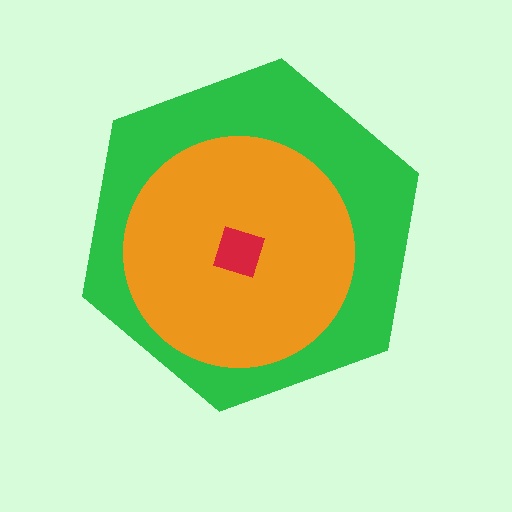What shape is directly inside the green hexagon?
The orange circle.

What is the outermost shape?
The green hexagon.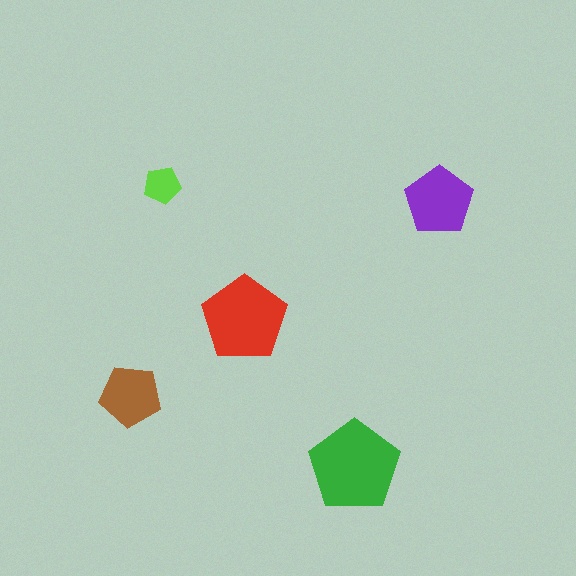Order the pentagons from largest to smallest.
the green one, the red one, the purple one, the brown one, the lime one.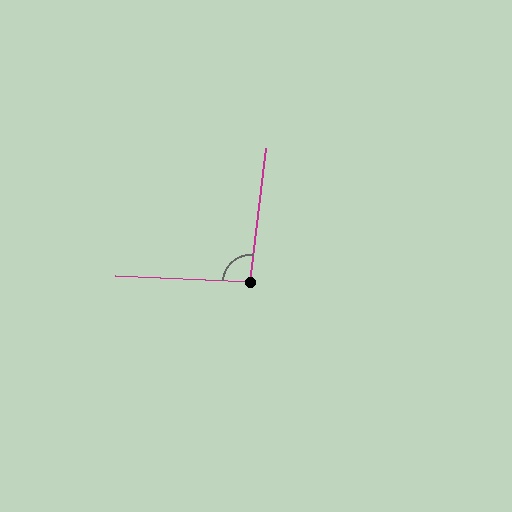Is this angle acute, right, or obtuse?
It is approximately a right angle.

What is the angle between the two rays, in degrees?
Approximately 94 degrees.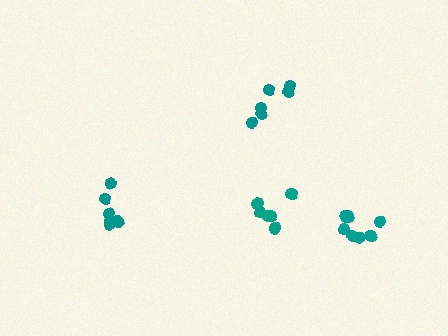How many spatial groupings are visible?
There are 4 spatial groupings.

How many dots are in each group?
Group 1: 6 dots, Group 2: 7 dots, Group 3: 7 dots, Group 4: 6 dots (26 total).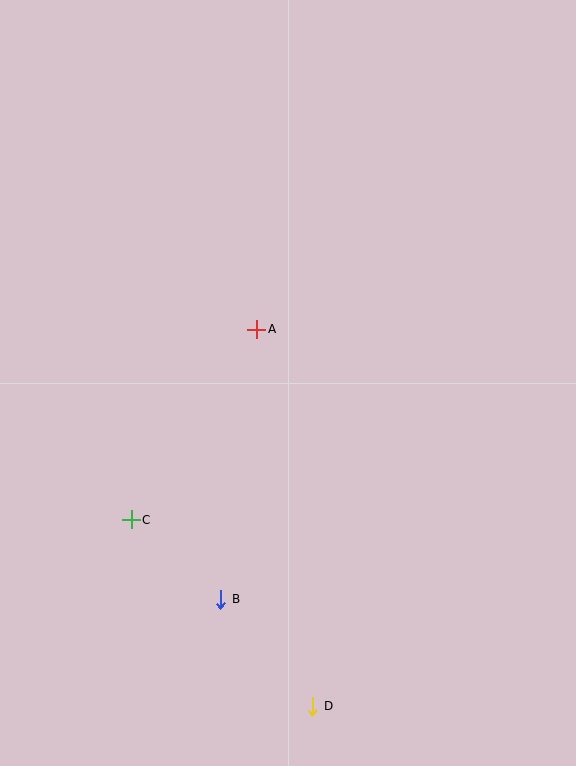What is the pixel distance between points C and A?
The distance between C and A is 228 pixels.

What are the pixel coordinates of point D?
Point D is at (313, 706).